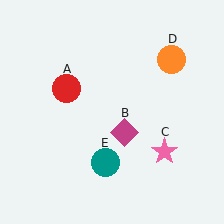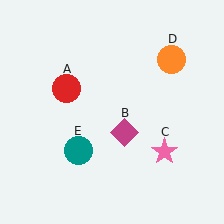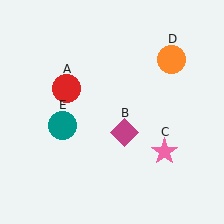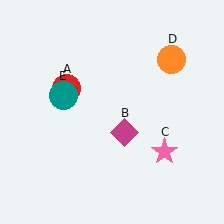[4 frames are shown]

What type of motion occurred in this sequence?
The teal circle (object E) rotated clockwise around the center of the scene.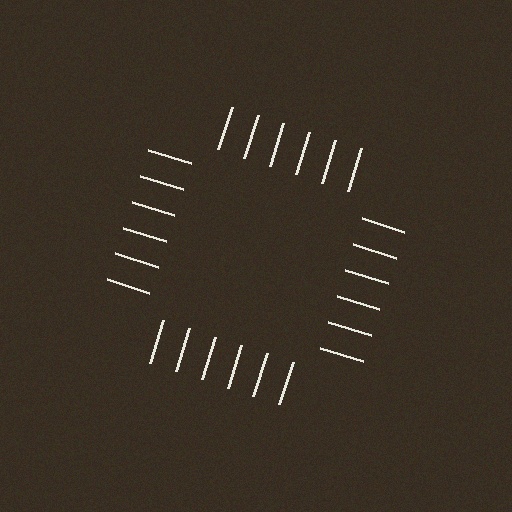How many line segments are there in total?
24 — 6 along each of the 4 edges.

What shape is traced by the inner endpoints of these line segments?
An illusory square — the line segments terminate on its edges but no continuous stroke is drawn.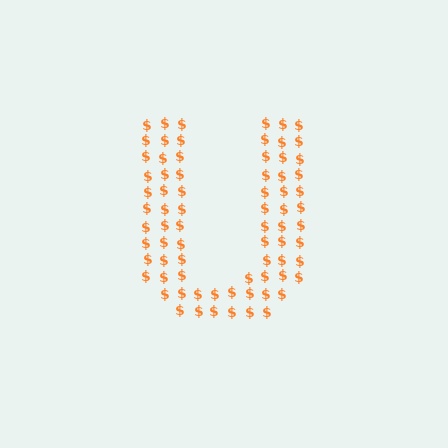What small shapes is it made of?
It is made of small dollar signs.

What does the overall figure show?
The overall figure shows the letter U.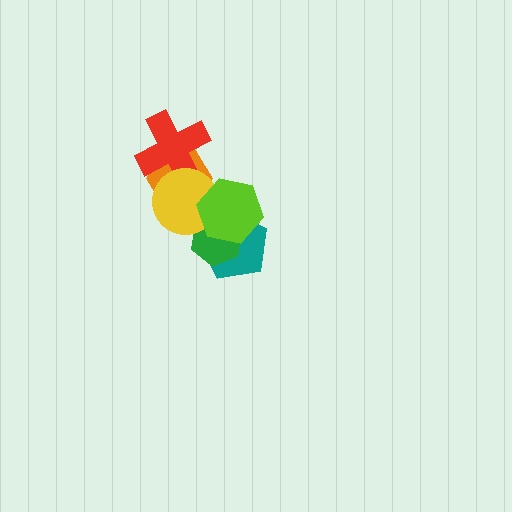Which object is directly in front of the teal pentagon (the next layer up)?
The green hexagon is directly in front of the teal pentagon.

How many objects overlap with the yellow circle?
4 objects overlap with the yellow circle.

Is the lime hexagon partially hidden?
No, no other shape covers it.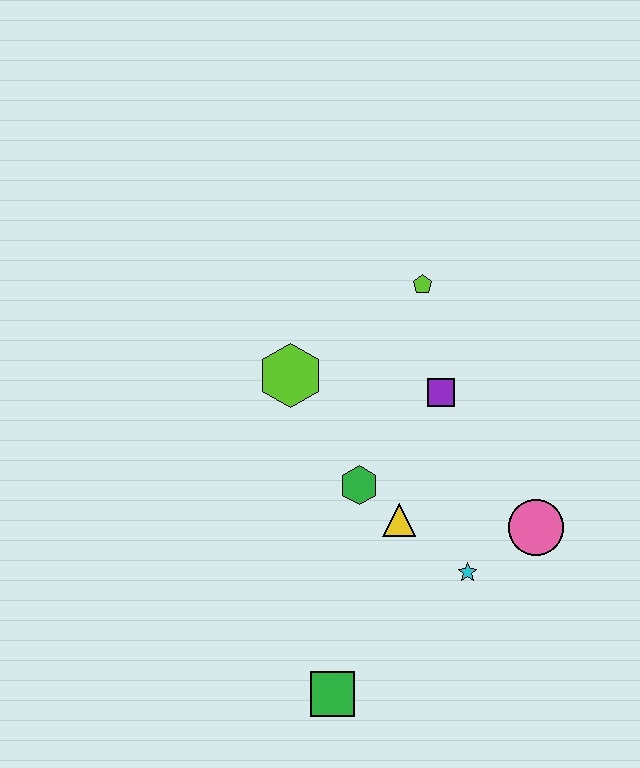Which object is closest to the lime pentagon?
The purple square is closest to the lime pentagon.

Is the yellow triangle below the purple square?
Yes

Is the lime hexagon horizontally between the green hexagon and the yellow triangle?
No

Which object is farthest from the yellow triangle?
The lime pentagon is farthest from the yellow triangle.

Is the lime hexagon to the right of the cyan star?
No